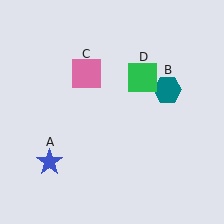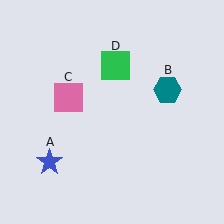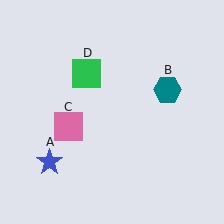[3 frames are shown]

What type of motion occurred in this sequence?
The pink square (object C), green square (object D) rotated counterclockwise around the center of the scene.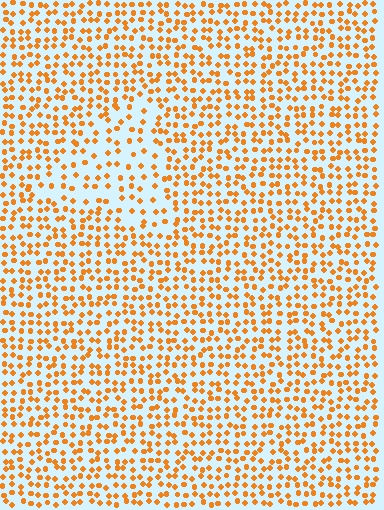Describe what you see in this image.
The image contains small orange elements arranged at two different densities. A triangle-shaped region is visible where the elements are less densely packed than the surrounding area.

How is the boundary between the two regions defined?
The boundary is defined by a change in element density (approximately 1.8x ratio). All elements are the same color, size, and shape.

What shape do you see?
I see a triangle.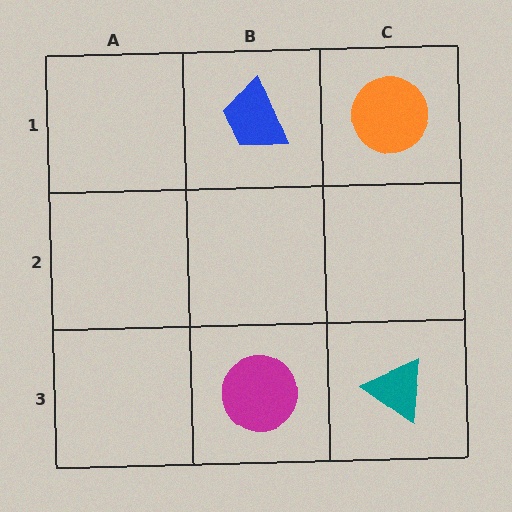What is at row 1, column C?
An orange circle.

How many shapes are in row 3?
2 shapes.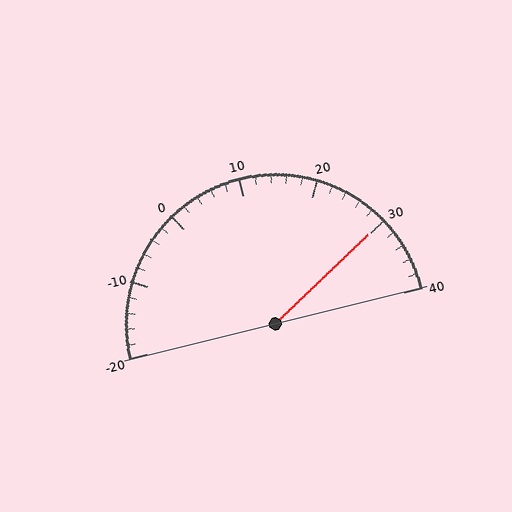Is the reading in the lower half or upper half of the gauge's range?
The reading is in the upper half of the range (-20 to 40).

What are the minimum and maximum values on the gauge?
The gauge ranges from -20 to 40.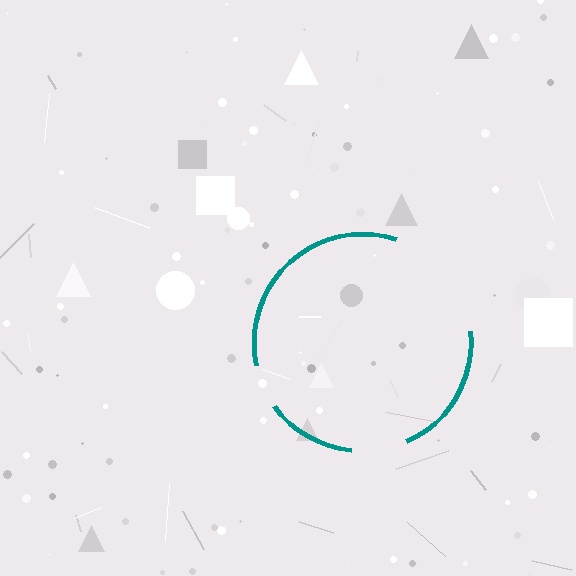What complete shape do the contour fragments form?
The contour fragments form a circle.